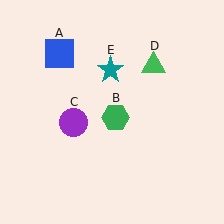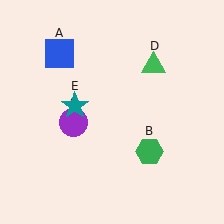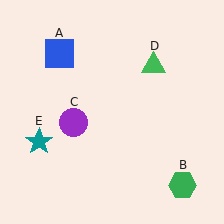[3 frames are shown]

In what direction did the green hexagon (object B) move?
The green hexagon (object B) moved down and to the right.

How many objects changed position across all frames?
2 objects changed position: green hexagon (object B), teal star (object E).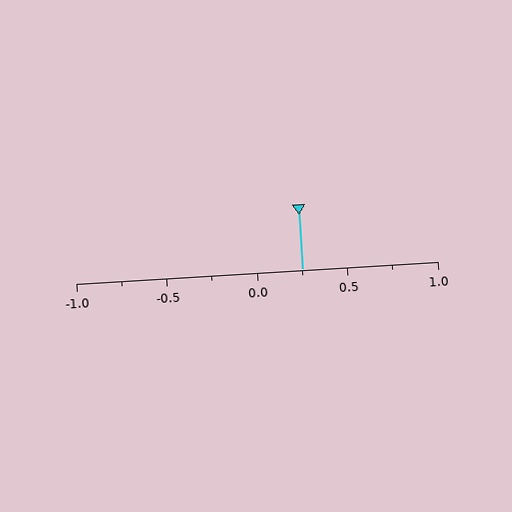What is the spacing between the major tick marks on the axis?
The major ticks are spaced 0.5 apart.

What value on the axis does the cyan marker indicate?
The marker indicates approximately 0.25.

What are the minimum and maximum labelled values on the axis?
The axis runs from -1.0 to 1.0.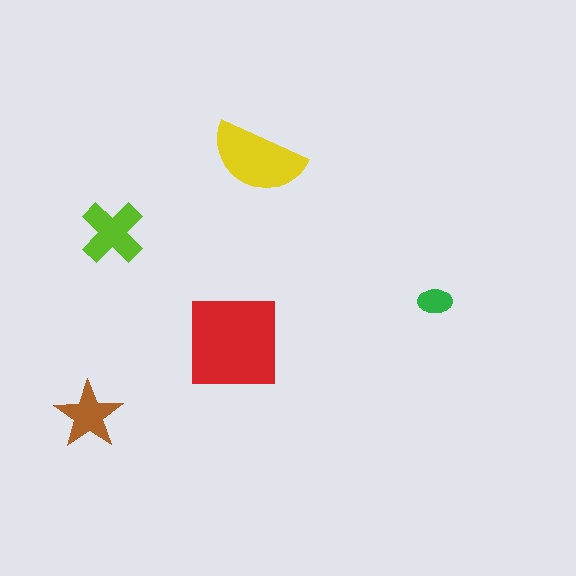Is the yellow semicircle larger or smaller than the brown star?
Larger.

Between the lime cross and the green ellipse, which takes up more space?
The lime cross.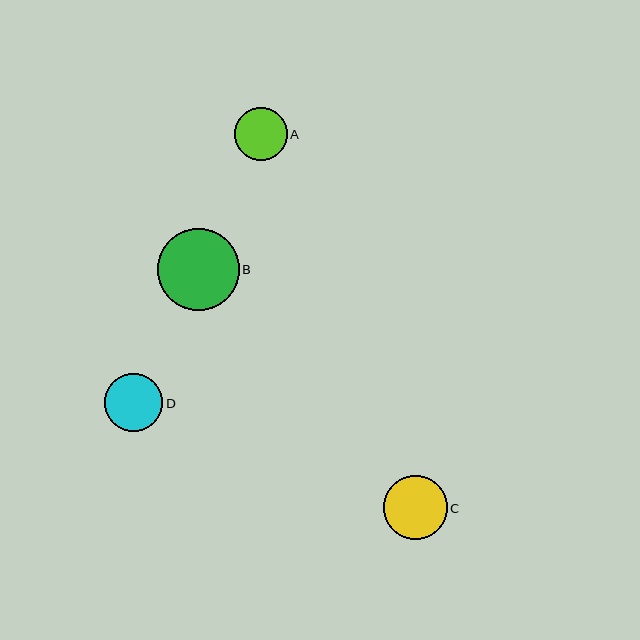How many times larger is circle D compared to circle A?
Circle D is approximately 1.1 times the size of circle A.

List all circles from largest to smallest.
From largest to smallest: B, C, D, A.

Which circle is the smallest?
Circle A is the smallest with a size of approximately 53 pixels.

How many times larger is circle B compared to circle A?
Circle B is approximately 1.5 times the size of circle A.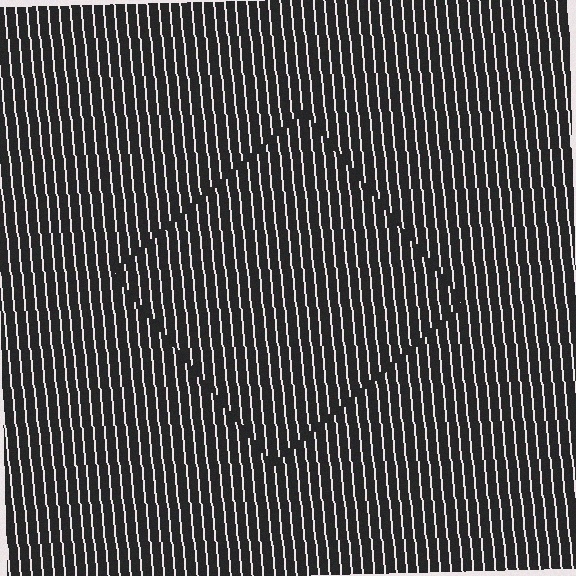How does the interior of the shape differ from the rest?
The interior of the shape contains the same grating, shifted by half a period — the contour is defined by the phase discontinuity where line-ends from the inner and outer gratings abut.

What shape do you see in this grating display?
An illusory square. The interior of the shape contains the same grating, shifted by half a period — the contour is defined by the phase discontinuity where line-ends from the inner and outer gratings abut.